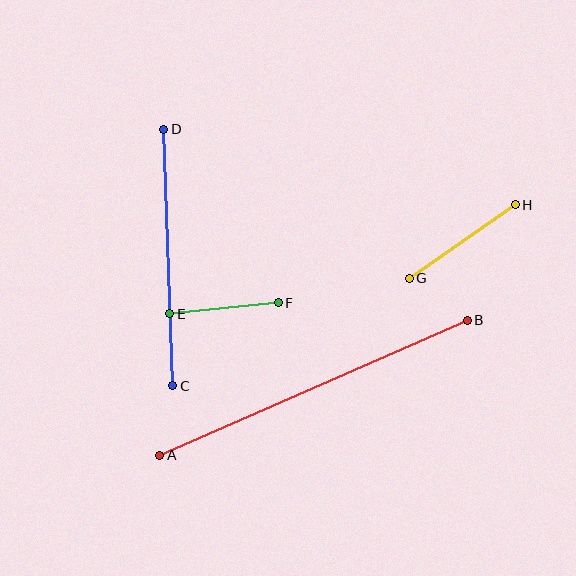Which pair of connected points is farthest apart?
Points A and B are farthest apart.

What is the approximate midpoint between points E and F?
The midpoint is at approximately (224, 308) pixels.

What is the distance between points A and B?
The distance is approximately 336 pixels.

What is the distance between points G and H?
The distance is approximately 129 pixels.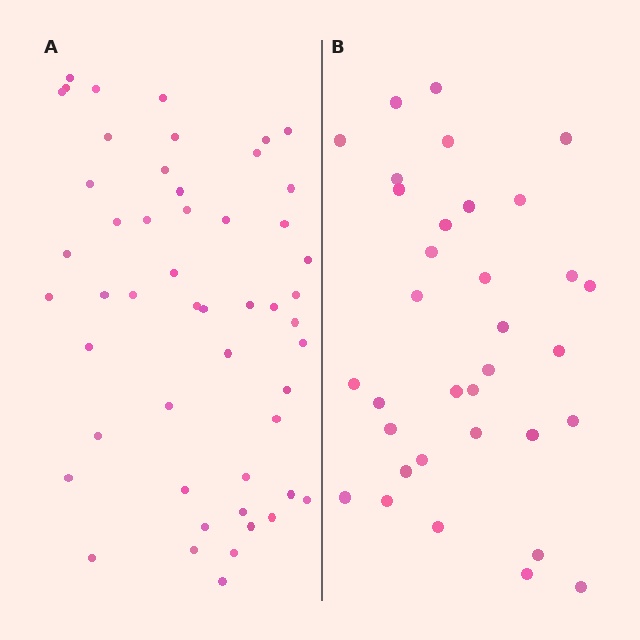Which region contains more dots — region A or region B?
Region A (the left region) has more dots.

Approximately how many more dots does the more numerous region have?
Region A has approximately 15 more dots than region B.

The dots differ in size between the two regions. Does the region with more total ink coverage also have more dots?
No. Region B has more total ink coverage because its dots are larger, but region A actually contains more individual dots. Total area can be misleading — the number of items is what matters here.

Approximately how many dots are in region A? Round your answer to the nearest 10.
About 50 dots. (The exact count is 51, which rounds to 50.)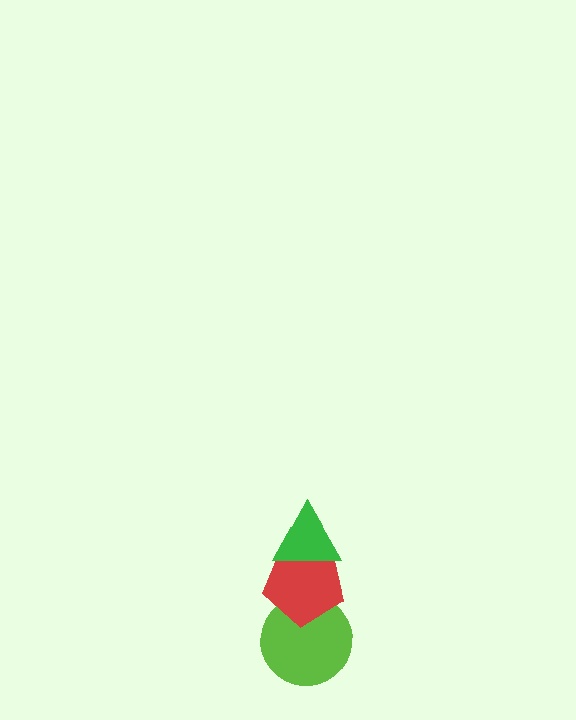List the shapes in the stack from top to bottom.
From top to bottom: the green triangle, the red pentagon, the lime circle.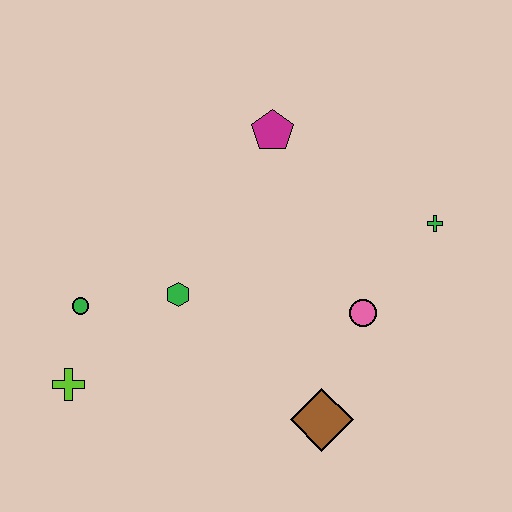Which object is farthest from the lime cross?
The green cross is farthest from the lime cross.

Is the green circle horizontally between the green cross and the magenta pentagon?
No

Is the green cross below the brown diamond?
No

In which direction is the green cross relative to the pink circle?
The green cross is above the pink circle.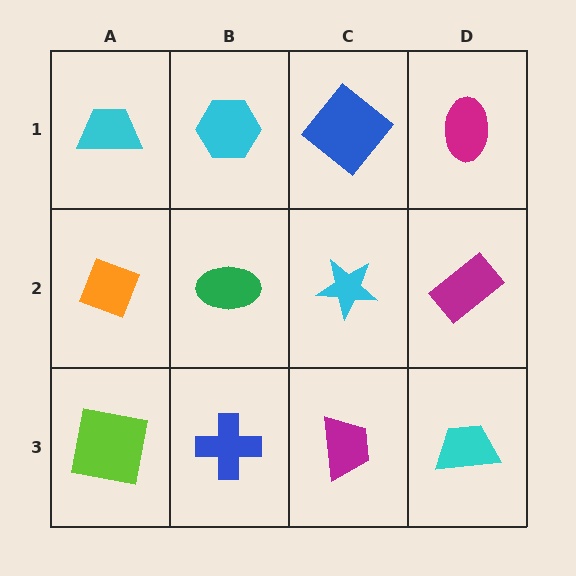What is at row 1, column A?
A cyan trapezoid.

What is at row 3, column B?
A blue cross.